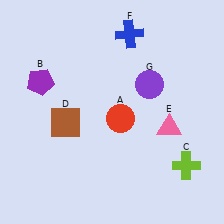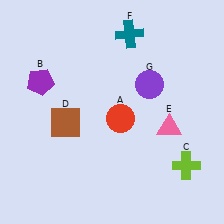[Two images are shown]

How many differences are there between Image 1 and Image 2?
There is 1 difference between the two images.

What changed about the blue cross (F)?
In Image 1, F is blue. In Image 2, it changed to teal.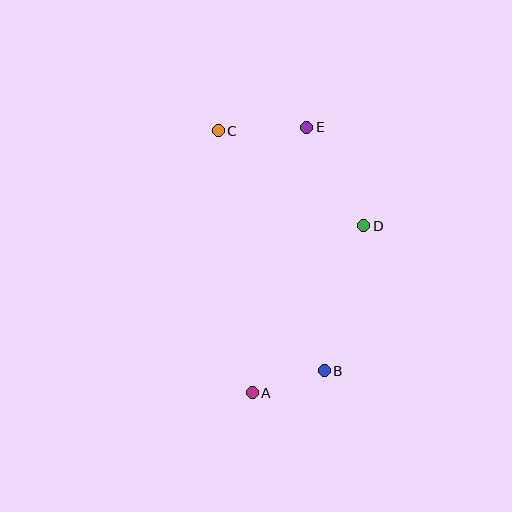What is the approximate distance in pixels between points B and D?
The distance between B and D is approximately 150 pixels.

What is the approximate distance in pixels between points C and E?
The distance between C and E is approximately 89 pixels.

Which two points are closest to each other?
Points A and B are closest to each other.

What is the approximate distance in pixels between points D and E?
The distance between D and E is approximately 114 pixels.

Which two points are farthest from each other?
Points A and E are farthest from each other.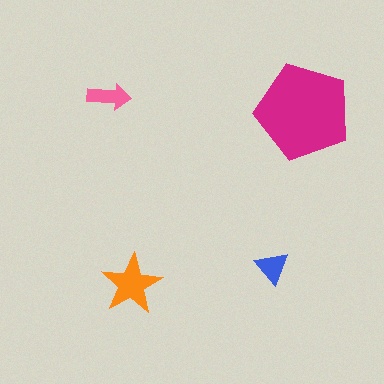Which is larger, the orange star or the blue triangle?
The orange star.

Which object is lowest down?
The orange star is bottommost.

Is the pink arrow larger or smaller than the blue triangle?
Larger.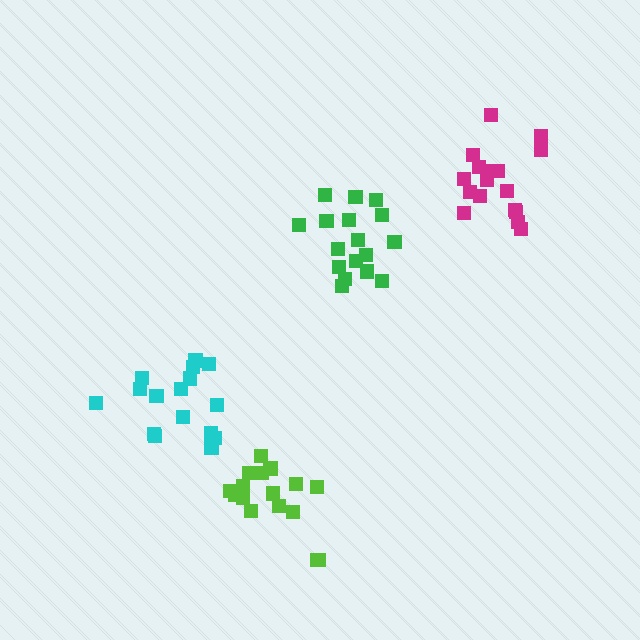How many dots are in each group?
Group 1: 16 dots, Group 2: 17 dots, Group 3: 17 dots, Group 4: 16 dots (66 total).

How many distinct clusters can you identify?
There are 4 distinct clusters.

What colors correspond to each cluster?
The clusters are colored: lime, magenta, green, cyan.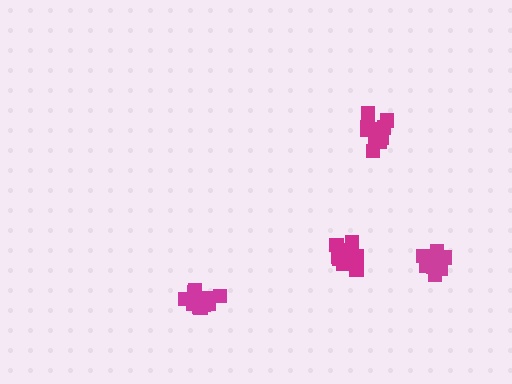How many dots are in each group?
Group 1: 15 dots, Group 2: 14 dots, Group 3: 11 dots, Group 4: 11 dots (51 total).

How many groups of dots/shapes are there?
There are 4 groups.